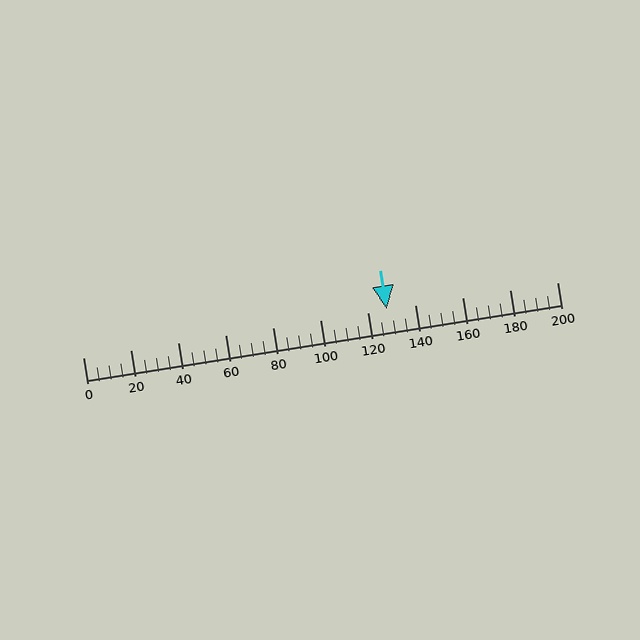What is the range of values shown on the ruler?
The ruler shows values from 0 to 200.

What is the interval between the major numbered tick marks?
The major tick marks are spaced 20 units apart.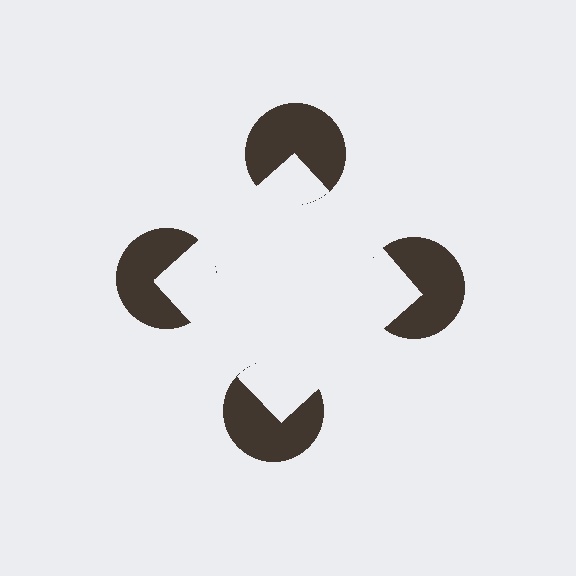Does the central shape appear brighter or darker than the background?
It typically appears slightly brighter than the background, even though no actual brightness change is drawn.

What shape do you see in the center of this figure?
An illusory square — its edges are inferred from the aligned wedge cuts in the pac-man discs, not physically drawn.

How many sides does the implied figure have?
4 sides.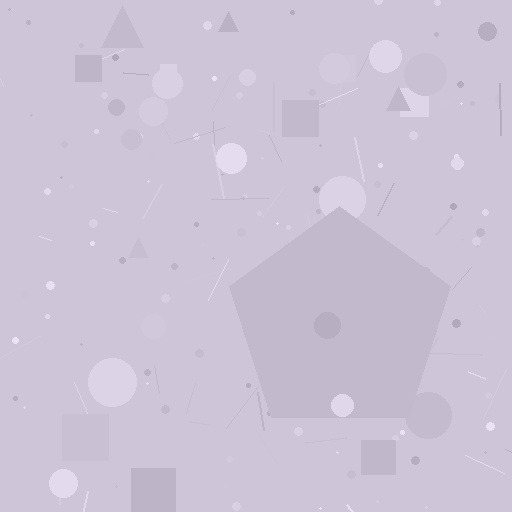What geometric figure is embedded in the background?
A pentagon is embedded in the background.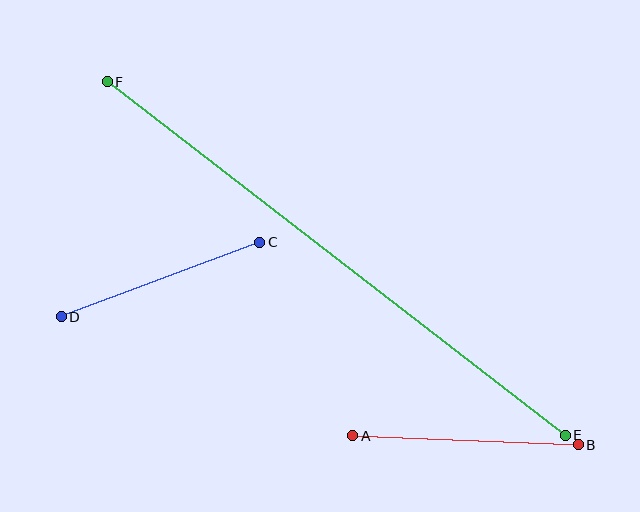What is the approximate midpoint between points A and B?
The midpoint is at approximately (465, 440) pixels.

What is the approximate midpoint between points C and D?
The midpoint is at approximately (161, 279) pixels.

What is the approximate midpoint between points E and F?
The midpoint is at approximately (336, 258) pixels.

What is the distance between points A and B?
The distance is approximately 226 pixels.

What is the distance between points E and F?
The distance is approximately 579 pixels.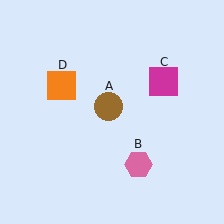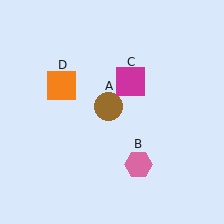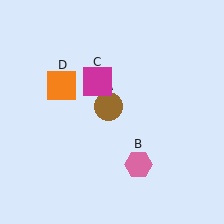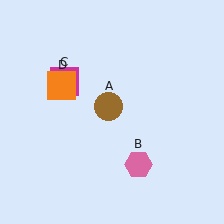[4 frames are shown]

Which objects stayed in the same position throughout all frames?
Brown circle (object A) and pink hexagon (object B) and orange square (object D) remained stationary.